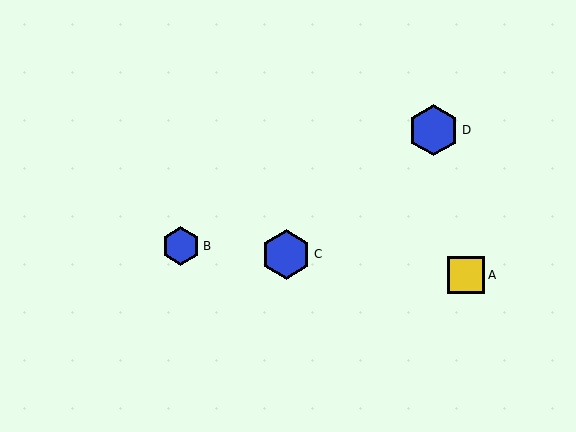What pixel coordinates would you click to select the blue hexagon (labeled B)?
Click at (181, 246) to select the blue hexagon B.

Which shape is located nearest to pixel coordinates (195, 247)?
The blue hexagon (labeled B) at (181, 246) is nearest to that location.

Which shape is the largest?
The blue hexagon (labeled D) is the largest.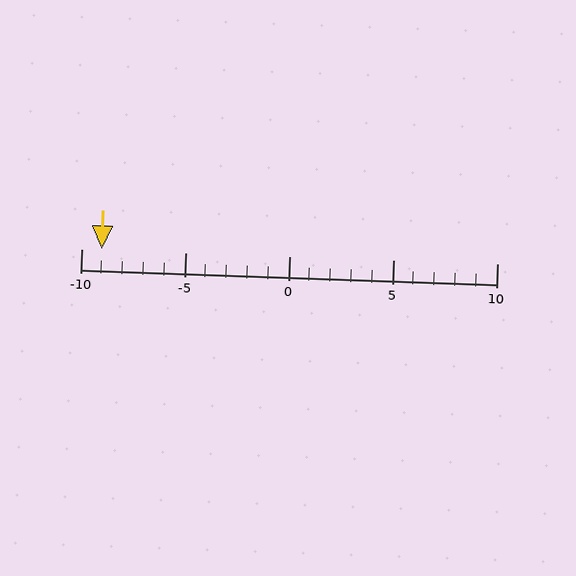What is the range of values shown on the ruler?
The ruler shows values from -10 to 10.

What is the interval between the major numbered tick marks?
The major tick marks are spaced 5 units apart.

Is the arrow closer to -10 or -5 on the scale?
The arrow is closer to -10.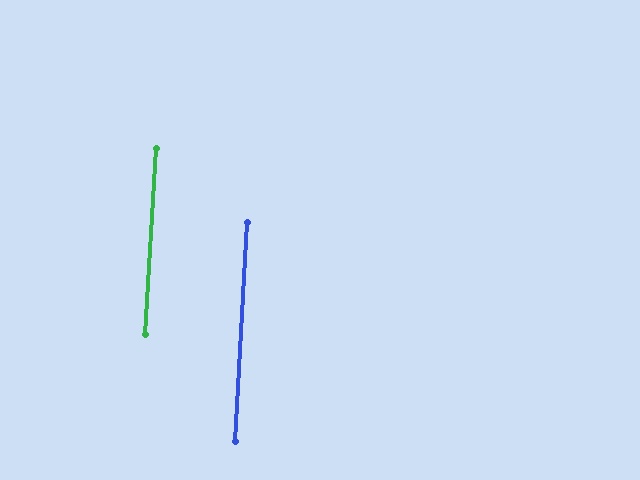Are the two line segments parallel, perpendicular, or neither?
Parallel — their directions differ by only 0.2°.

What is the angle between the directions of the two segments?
Approximately 0 degrees.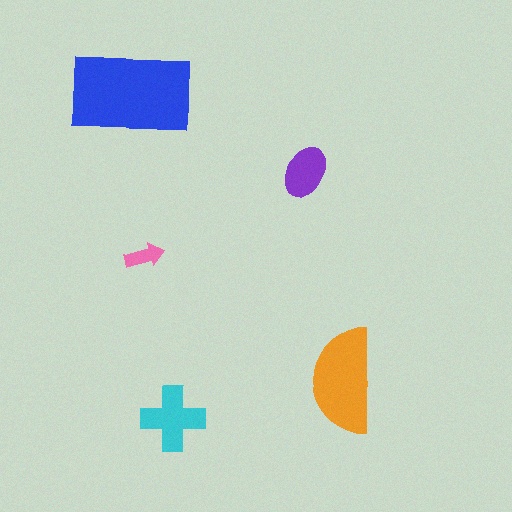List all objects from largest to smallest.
The blue rectangle, the orange semicircle, the cyan cross, the purple ellipse, the pink arrow.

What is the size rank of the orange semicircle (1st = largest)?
2nd.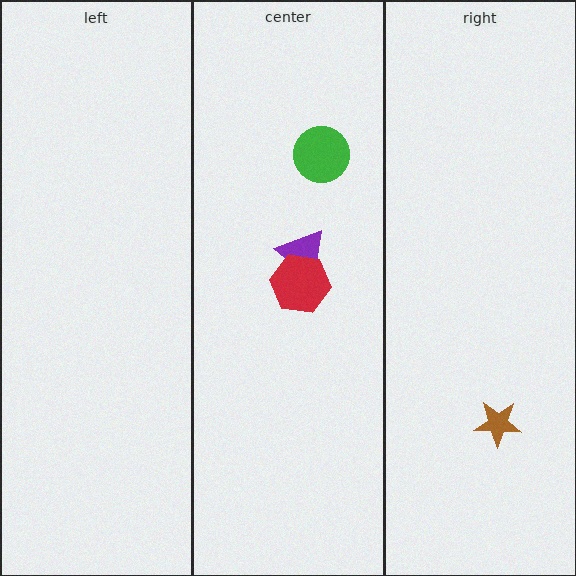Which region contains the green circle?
The center region.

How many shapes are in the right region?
1.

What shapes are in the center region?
The purple triangle, the red hexagon, the green circle.